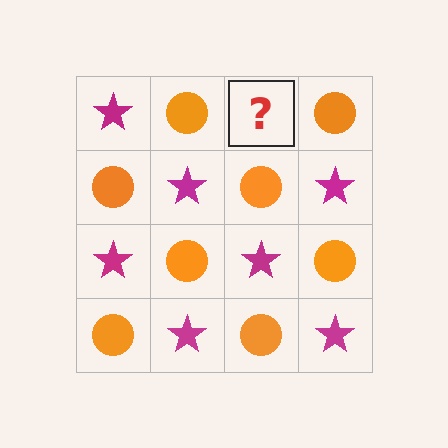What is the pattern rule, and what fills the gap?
The rule is that it alternates magenta star and orange circle in a checkerboard pattern. The gap should be filled with a magenta star.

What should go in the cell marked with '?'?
The missing cell should contain a magenta star.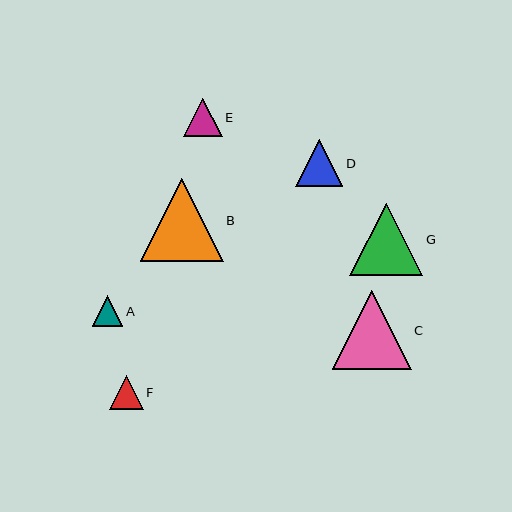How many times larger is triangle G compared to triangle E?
Triangle G is approximately 1.9 times the size of triangle E.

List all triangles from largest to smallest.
From largest to smallest: B, C, G, D, E, F, A.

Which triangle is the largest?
Triangle B is the largest with a size of approximately 83 pixels.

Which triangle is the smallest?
Triangle A is the smallest with a size of approximately 31 pixels.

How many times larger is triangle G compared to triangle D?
Triangle G is approximately 1.5 times the size of triangle D.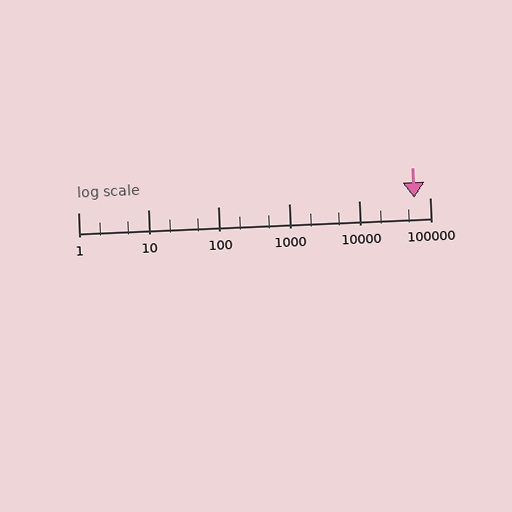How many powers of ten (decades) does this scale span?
The scale spans 5 decades, from 1 to 100000.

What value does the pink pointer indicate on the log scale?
The pointer indicates approximately 61000.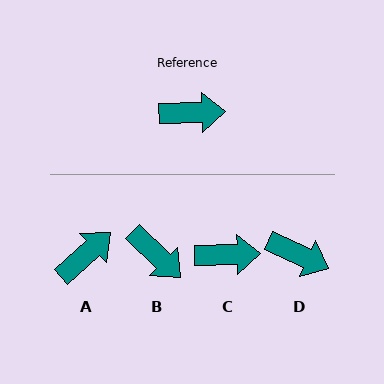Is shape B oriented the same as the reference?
No, it is off by about 46 degrees.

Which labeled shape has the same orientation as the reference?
C.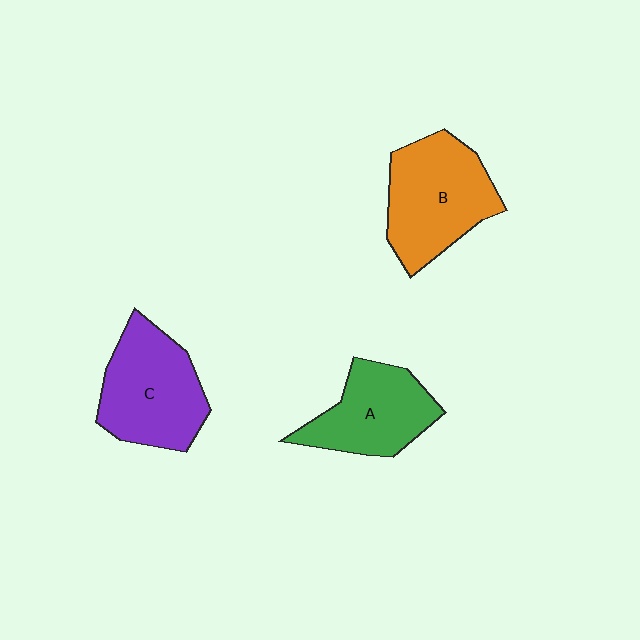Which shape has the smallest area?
Shape A (green).